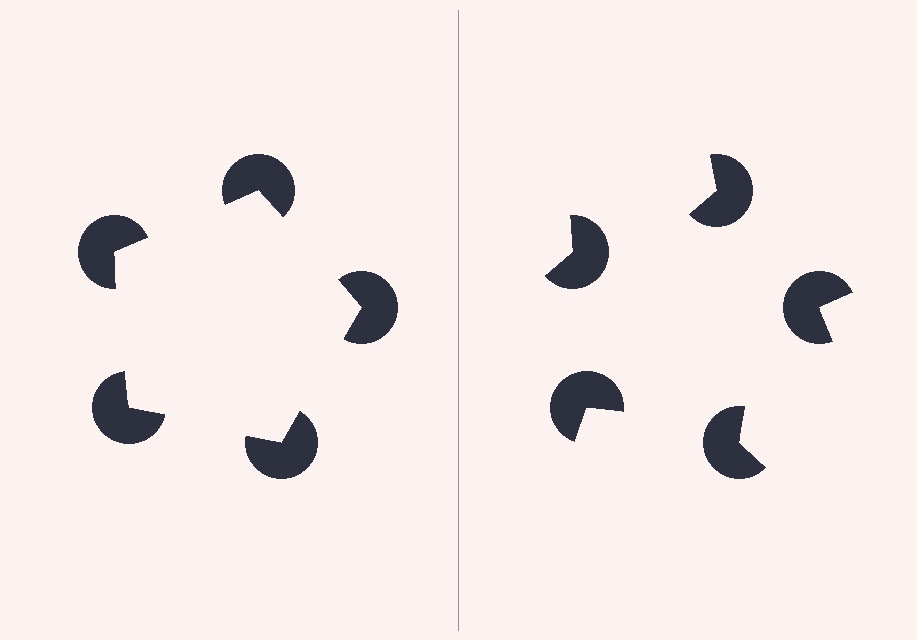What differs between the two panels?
The pac-man discs are positioned identically on both sides; only the wedge orientations differ. On the left they align to a pentagon; on the right they are misaligned.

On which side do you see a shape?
An illusory pentagon appears on the left side. On the right side the wedge cuts are rotated, so no coherent shape forms.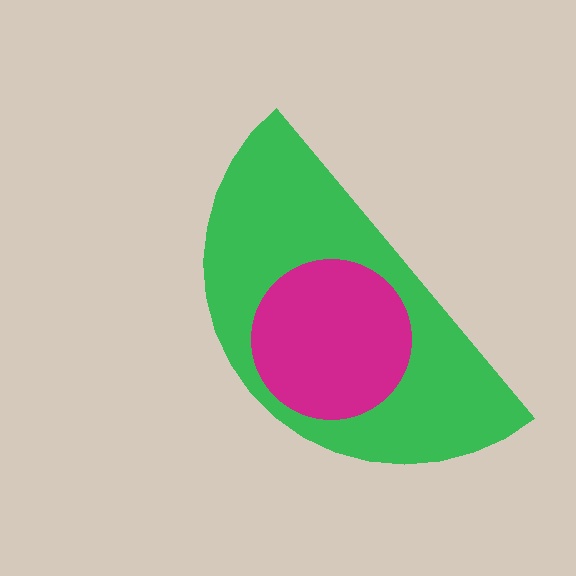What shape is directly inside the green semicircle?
The magenta circle.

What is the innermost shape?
The magenta circle.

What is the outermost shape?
The green semicircle.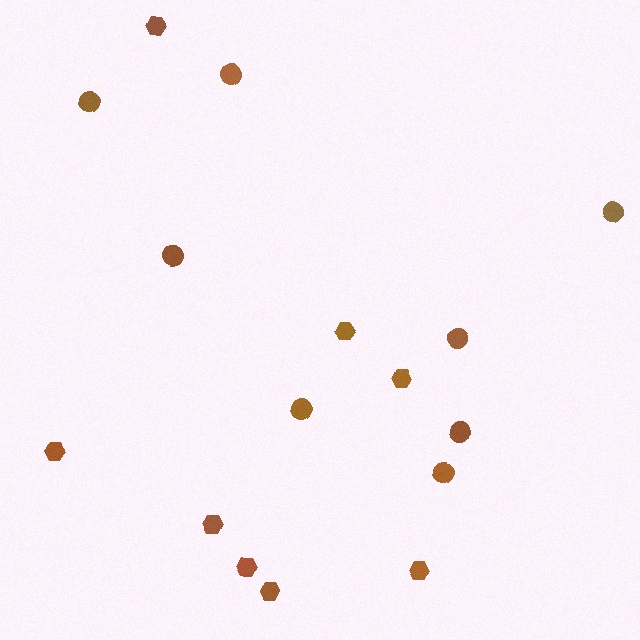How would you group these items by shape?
There are 2 groups: one group of hexagons (8) and one group of circles (8).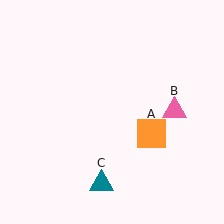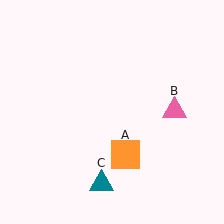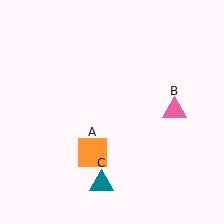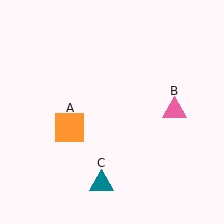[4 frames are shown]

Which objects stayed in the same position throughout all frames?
Pink triangle (object B) and teal triangle (object C) remained stationary.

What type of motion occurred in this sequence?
The orange square (object A) rotated clockwise around the center of the scene.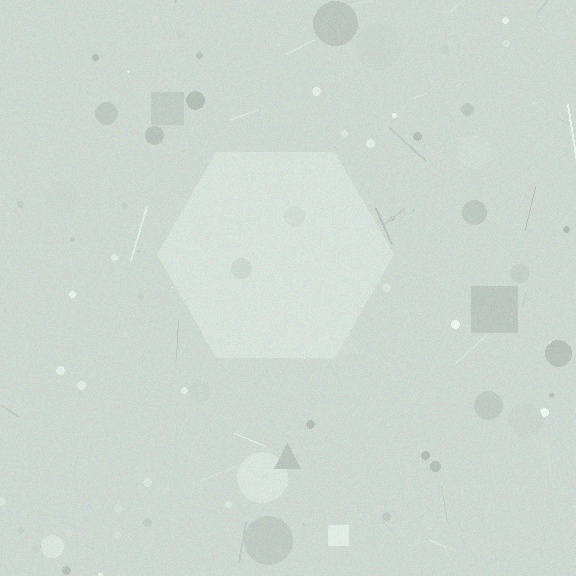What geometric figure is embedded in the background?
A hexagon is embedded in the background.